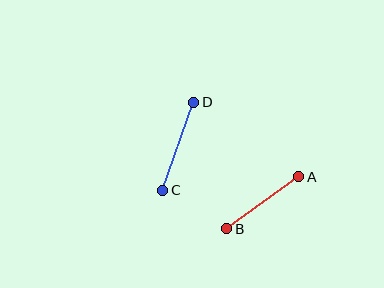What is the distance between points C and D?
The distance is approximately 93 pixels.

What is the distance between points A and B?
The distance is approximately 89 pixels.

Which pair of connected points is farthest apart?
Points C and D are farthest apart.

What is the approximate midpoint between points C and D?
The midpoint is at approximately (178, 146) pixels.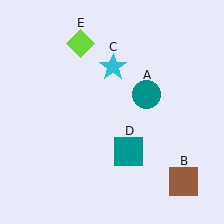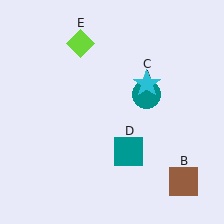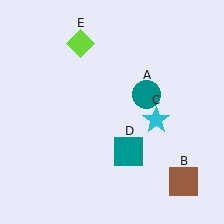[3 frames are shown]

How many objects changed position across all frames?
1 object changed position: cyan star (object C).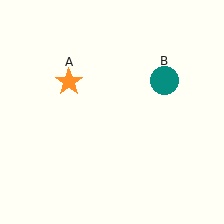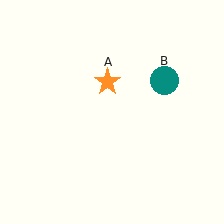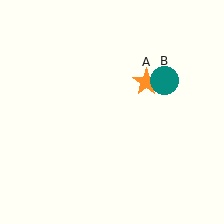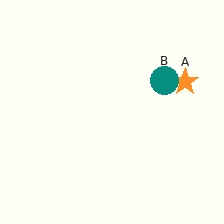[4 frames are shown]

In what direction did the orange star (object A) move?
The orange star (object A) moved right.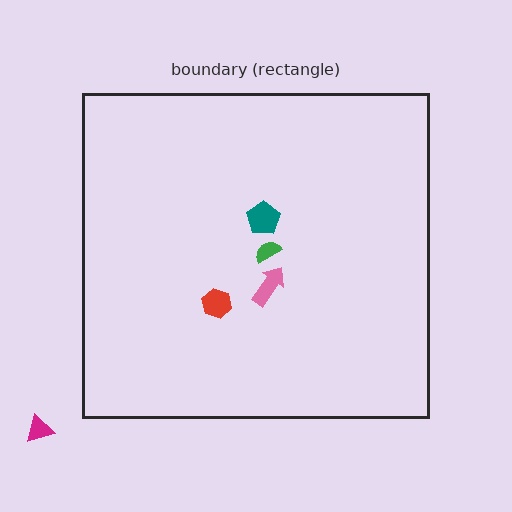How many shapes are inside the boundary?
4 inside, 1 outside.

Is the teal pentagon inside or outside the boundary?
Inside.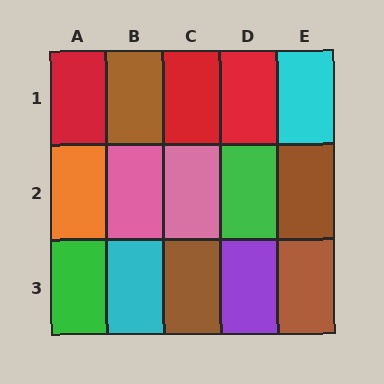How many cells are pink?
2 cells are pink.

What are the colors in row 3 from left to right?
Green, cyan, brown, purple, brown.